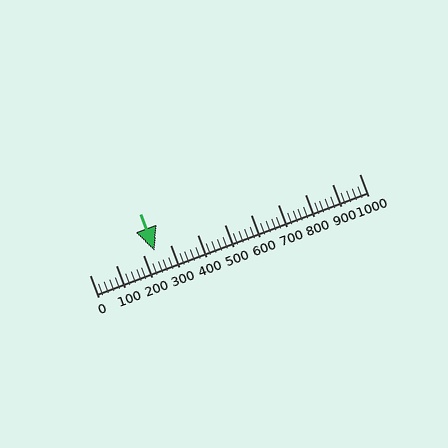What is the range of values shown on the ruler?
The ruler shows values from 0 to 1000.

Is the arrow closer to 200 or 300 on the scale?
The arrow is closer to 200.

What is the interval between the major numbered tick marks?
The major tick marks are spaced 100 units apart.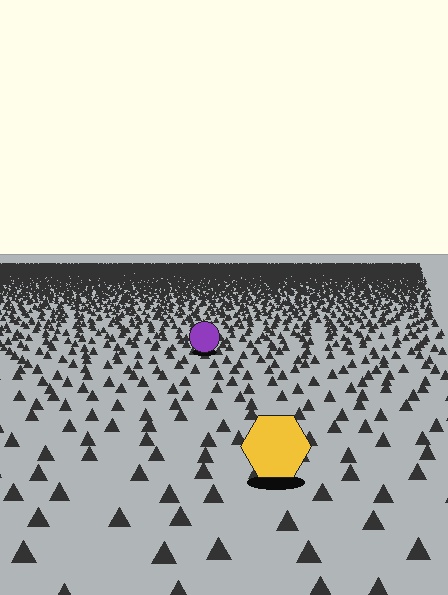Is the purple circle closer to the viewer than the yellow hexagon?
No. The yellow hexagon is closer — you can tell from the texture gradient: the ground texture is coarser near it.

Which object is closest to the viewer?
The yellow hexagon is closest. The texture marks near it are larger and more spread out.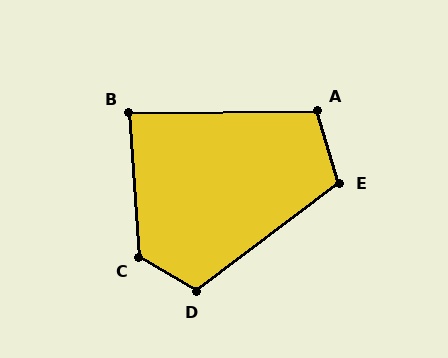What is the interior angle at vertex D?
Approximately 112 degrees (obtuse).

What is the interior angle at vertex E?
Approximately 110 degrees (obtuse).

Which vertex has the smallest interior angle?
B, at approximately 87 degrees.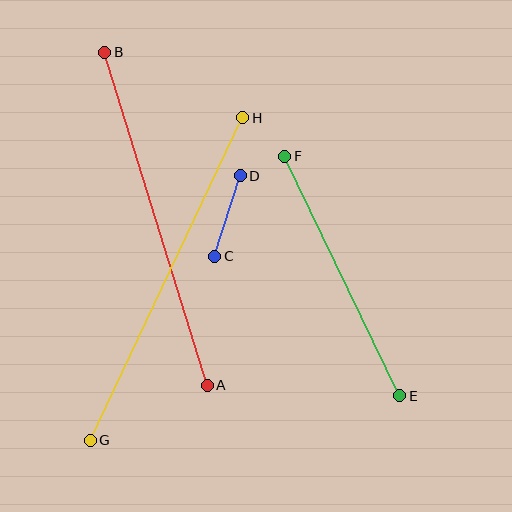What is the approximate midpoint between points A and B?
The midpoint is at approximately (156, 219) pixels.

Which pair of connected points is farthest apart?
Points G and H are farthest apart.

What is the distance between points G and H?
The distance is approximately 356 pixels.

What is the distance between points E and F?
The distance is approximately 265 pixels.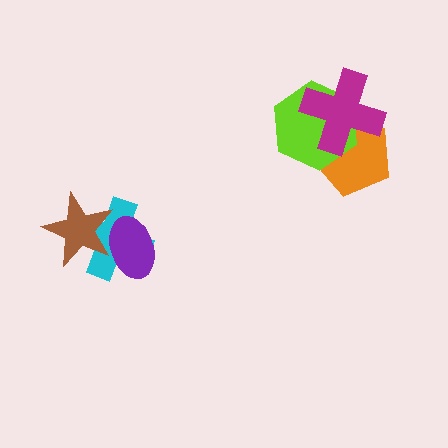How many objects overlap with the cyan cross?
2 objects overlap with the cyan cross.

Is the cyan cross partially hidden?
Yes, it is partially covered by another shape.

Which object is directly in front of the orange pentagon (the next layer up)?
The lime hexagon is directly in front of the orange pentagon.